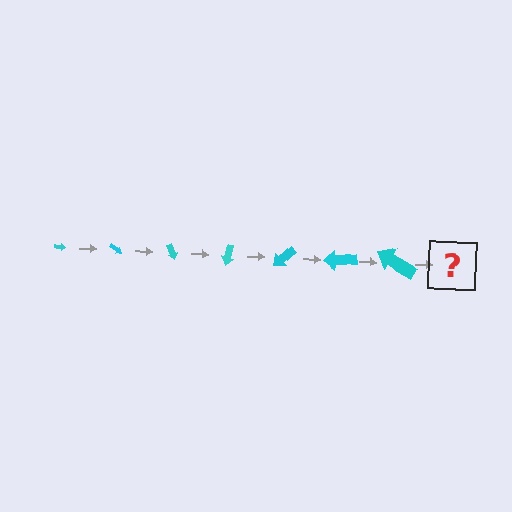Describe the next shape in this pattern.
It should be an arrow, larger than the previous one and rotated 245 degrees from the start.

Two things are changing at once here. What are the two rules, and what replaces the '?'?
The two rules are that the arrow grows larger each step and it rotates 35 degrees each step. The '?' should be an arrow, larger than the previous one and rotated 245 degrees from the start.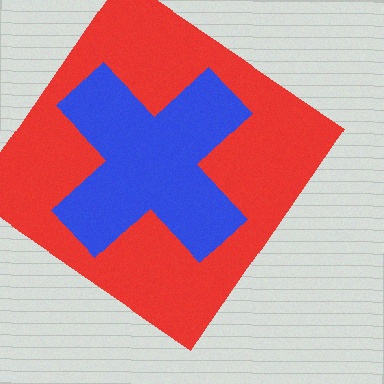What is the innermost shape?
The blue cross.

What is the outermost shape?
The red diamond.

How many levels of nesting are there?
2.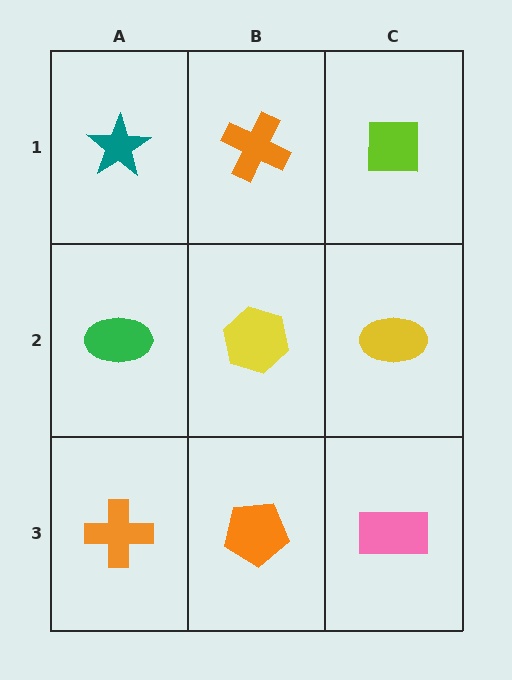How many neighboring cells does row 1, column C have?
2.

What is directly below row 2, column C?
A pink rectangle.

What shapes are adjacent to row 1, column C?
A yellow ellipse (row 2, column C), an orange cross (row 1, column B).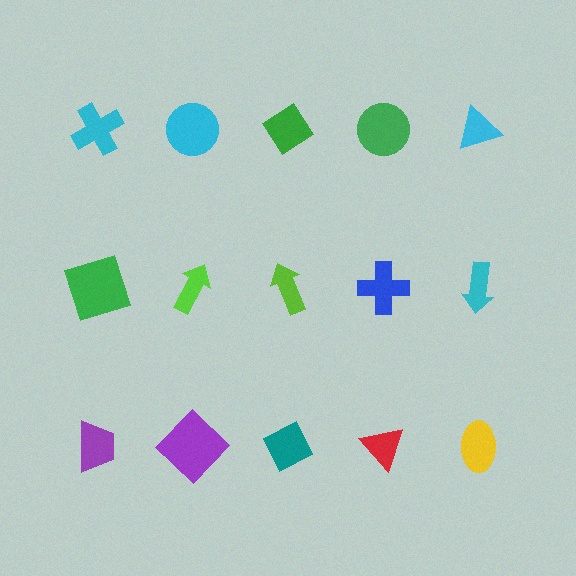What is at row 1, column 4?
A green circle.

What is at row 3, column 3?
A teal diamond.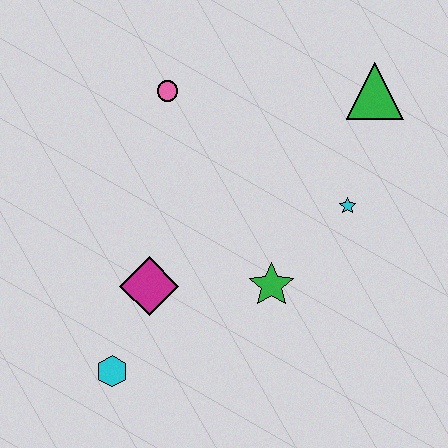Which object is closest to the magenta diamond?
The cyan hexagon is closest to the magenta diamond.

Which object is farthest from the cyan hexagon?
The green triangle is farthest from the cyan hexagon.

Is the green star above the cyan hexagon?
Yes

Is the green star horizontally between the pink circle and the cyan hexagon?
No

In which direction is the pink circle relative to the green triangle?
The pink circle is to the left of the green triangle.